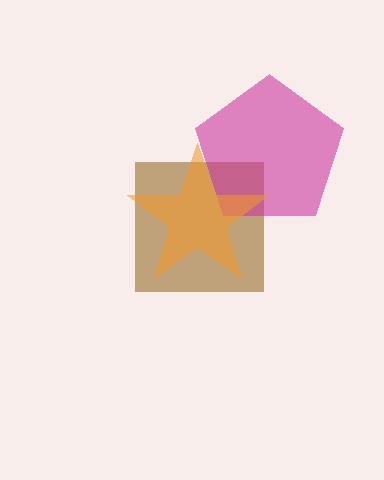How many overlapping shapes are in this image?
There are 3 overlapping shapes in the image.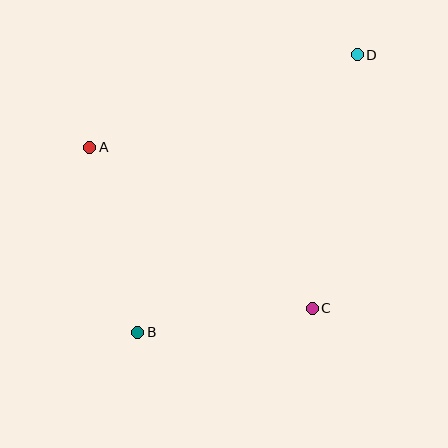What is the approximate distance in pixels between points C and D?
The distance between C and D is approximately 257 pixels.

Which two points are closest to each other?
Points B and C are closest to each other.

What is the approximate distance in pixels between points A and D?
The distance between A and D is approximately 283 pixels.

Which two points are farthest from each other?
Points B and D are farthest from each other.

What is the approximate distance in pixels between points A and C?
The distance between A and C is approximately 274 pixels.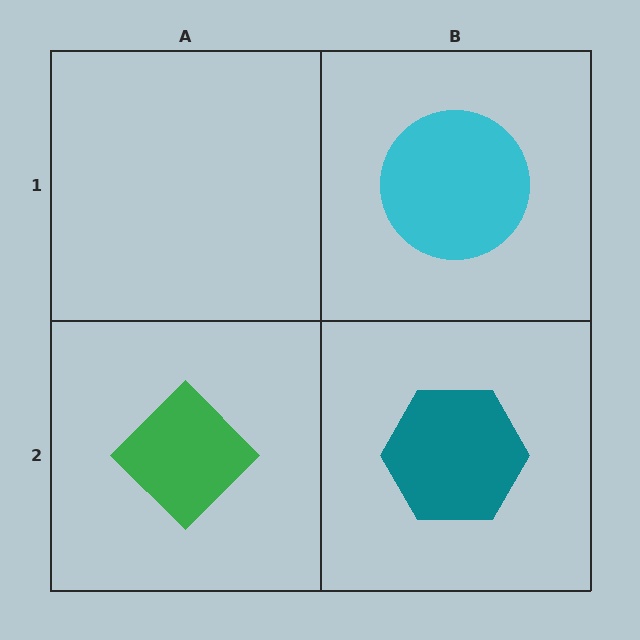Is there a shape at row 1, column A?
No, that cell is empty.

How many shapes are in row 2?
2 shapes.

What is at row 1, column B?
A cyan circle.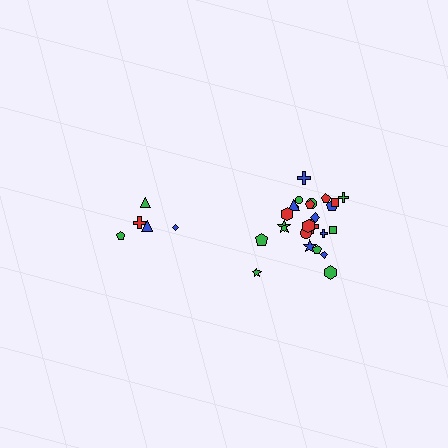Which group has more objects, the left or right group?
The right group.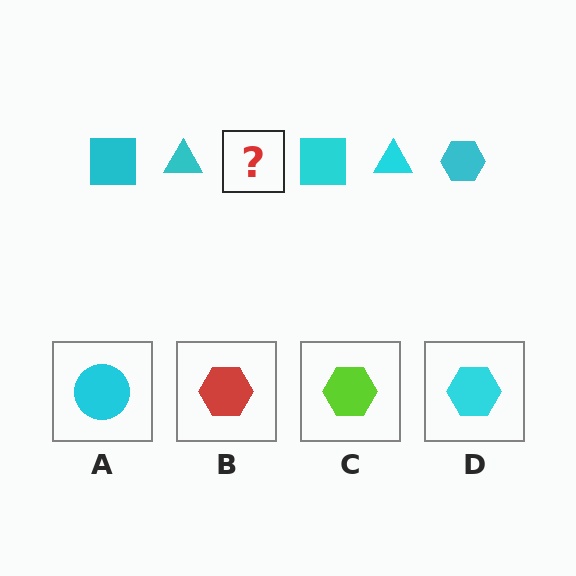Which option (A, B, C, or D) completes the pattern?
D.